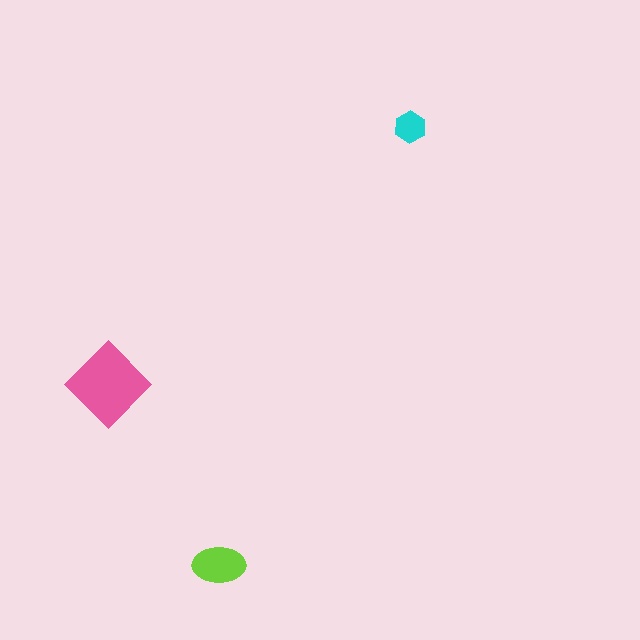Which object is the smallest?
The cyan hexagon.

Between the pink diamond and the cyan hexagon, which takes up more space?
The pink diamond.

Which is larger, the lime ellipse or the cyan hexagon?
The lime ellipse.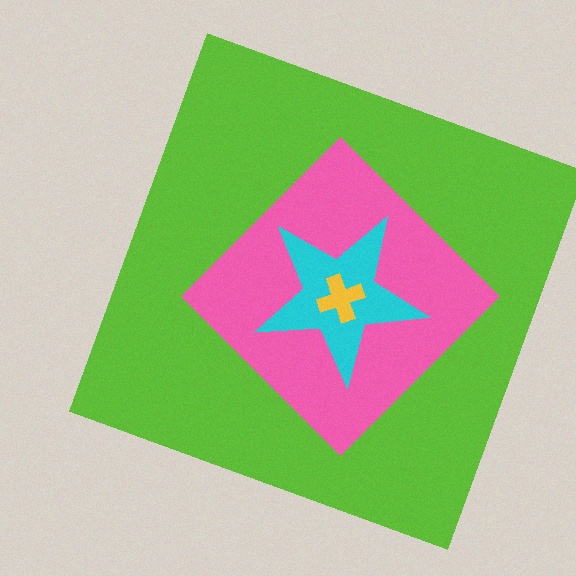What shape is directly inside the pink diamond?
The cyan star.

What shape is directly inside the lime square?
The pink diamond.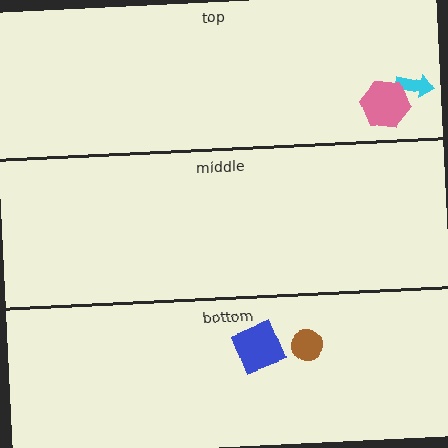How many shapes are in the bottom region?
2.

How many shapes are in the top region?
2.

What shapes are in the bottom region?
The blue square, the brown circle.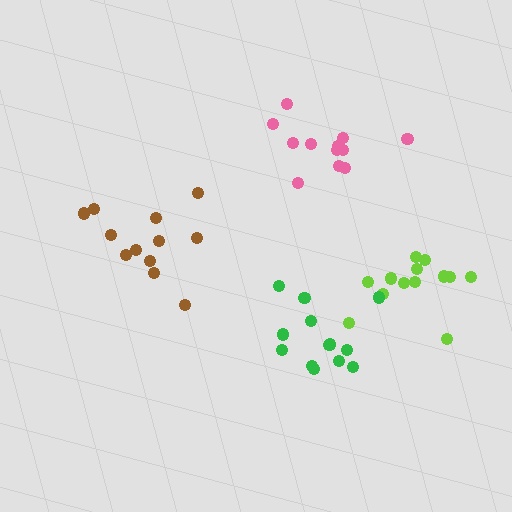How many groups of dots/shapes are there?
There are 4 groups.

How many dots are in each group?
Group 1: 12 dots, Group 2: 13 dots, Group 3: 13 dots, Group 4: 12 dots (50 total).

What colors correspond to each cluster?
The clusters are colored: brown, lime, green, pink.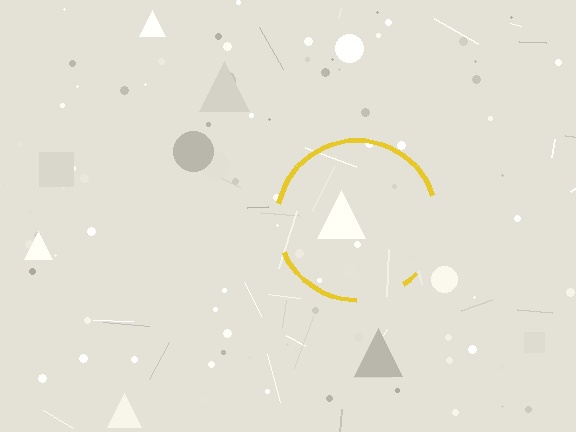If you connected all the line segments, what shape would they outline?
They would outline a circle.